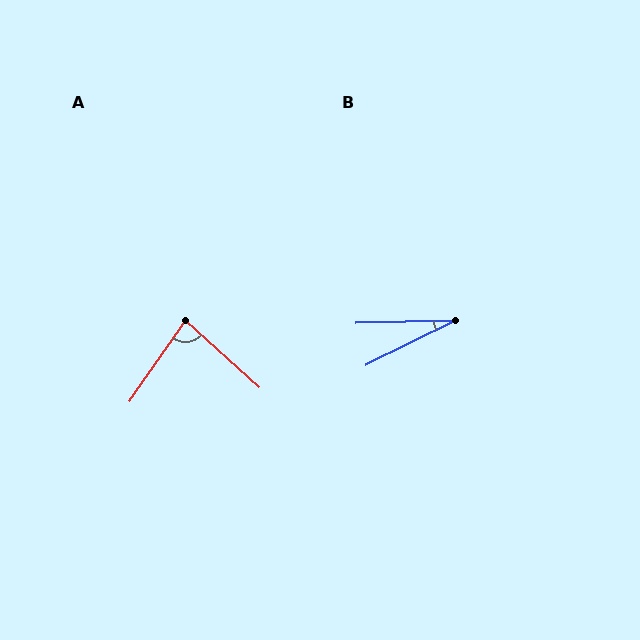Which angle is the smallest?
B, at approximately 25 degrees.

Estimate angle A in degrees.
Approximately 83 degrees.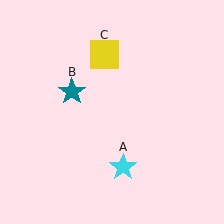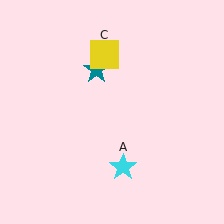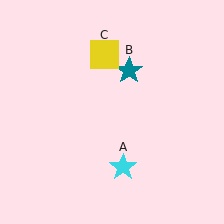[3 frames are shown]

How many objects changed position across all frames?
1 object changed position: teal star (object B).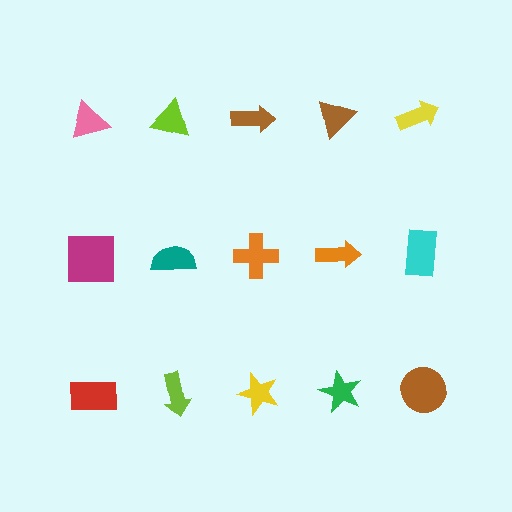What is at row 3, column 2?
A lime arrow.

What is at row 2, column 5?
A cyan rectangle.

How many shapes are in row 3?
5 shapes.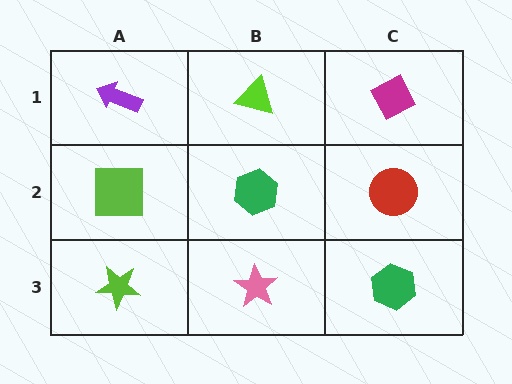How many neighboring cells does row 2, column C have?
3.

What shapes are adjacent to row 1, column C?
A red circle (row 2, column C), a lime triangle (row 1, column B).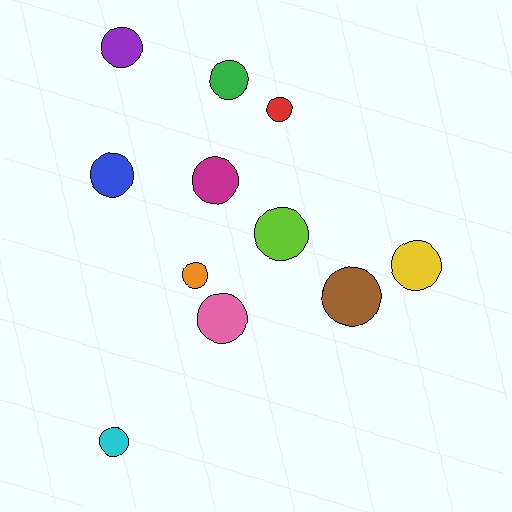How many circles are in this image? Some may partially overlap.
There are 11 circles.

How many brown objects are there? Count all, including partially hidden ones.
There is 1 brown object.